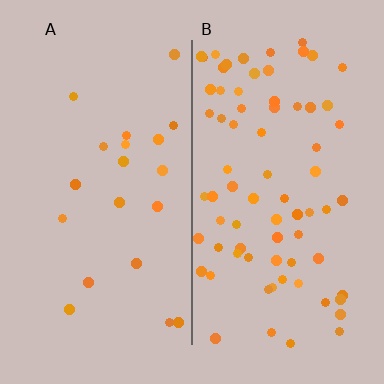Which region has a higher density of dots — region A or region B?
B (the right).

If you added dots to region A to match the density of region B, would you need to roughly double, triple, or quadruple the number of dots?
Approximately quadruple.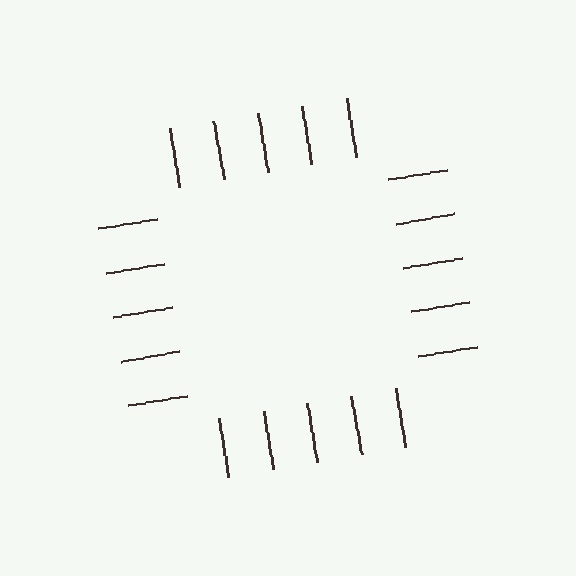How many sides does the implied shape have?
4 sides — the line-ends trace a square.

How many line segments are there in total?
20 — 5 along each of the 4 edges.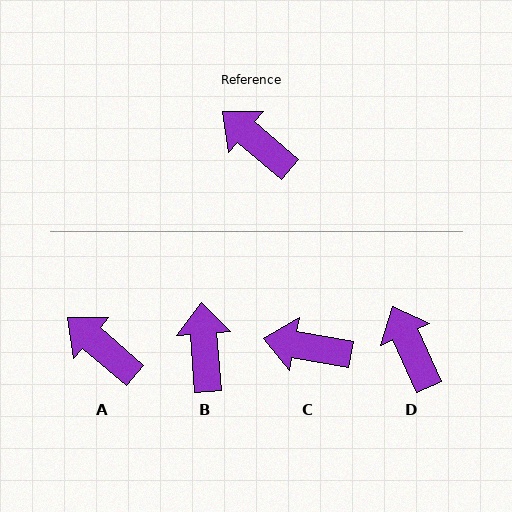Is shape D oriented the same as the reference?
No, it is off by about 25 degrees.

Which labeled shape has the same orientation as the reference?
A.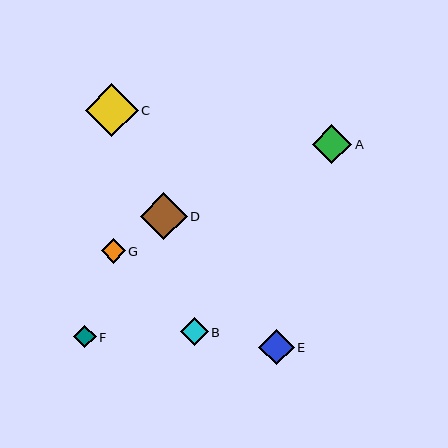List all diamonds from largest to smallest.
From largest to smallest: C, D, A, E, B, G, F.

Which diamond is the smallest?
Diamond F is the smallest with a size of approximately 22 pixels.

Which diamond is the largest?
Diamond C is the largest with a size of approximately 53 pixels.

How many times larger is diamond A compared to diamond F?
Diamond A is approximately 1.8 times the size of diamond F.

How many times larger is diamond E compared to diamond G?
Diamond E is approximately 1.5 times the size of diamond G.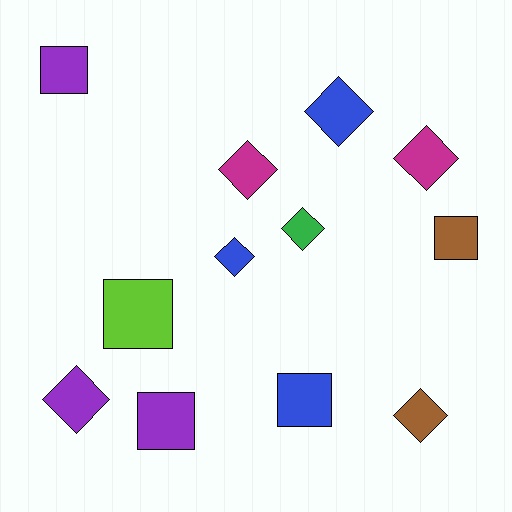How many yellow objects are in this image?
There are no yellow objects.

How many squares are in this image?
There are 5 squares.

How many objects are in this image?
There are 12 objects.